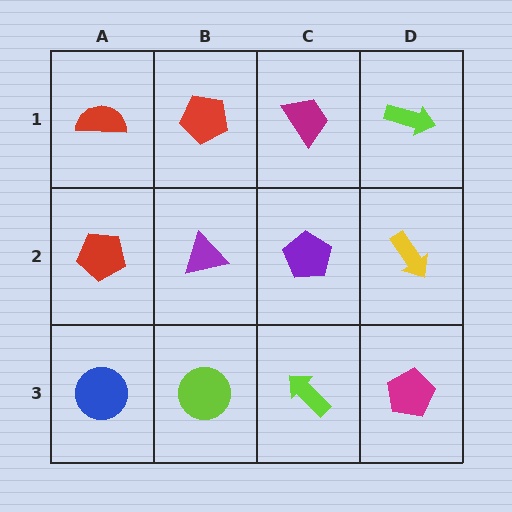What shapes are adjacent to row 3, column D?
A yellow arrow (row 2, column D), a lime arrow (row 3, column C).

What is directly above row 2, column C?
A magenta trapezoid.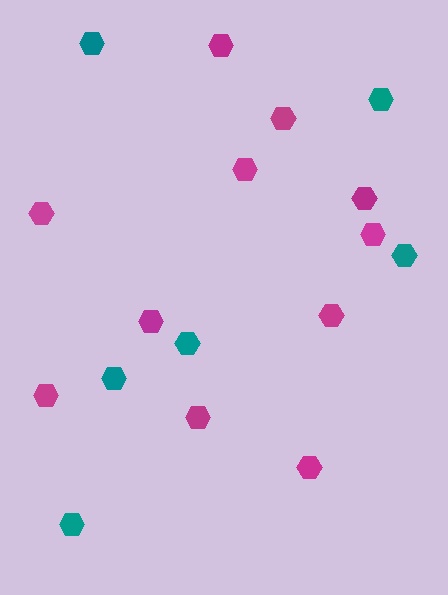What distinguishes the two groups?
There are 2 groups: one group of teal hexagons (6) and one group of magenta hexagons (11).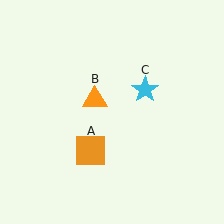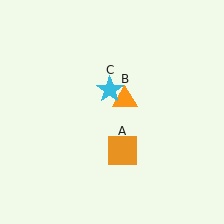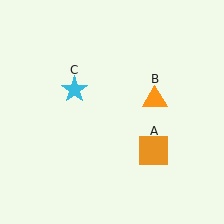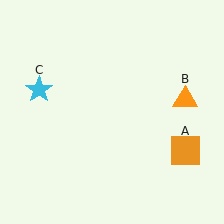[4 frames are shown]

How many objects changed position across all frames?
3 objects changed position: orange square (object A), orange triangle (object B), cyan star (object C).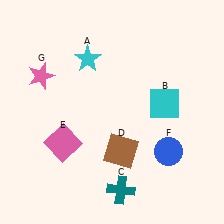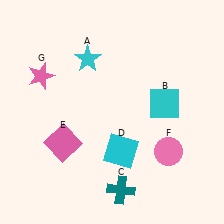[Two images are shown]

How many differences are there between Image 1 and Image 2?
There are 2 differences between the two images.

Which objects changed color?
D changed from brown to cyan. F changed from blue to pink.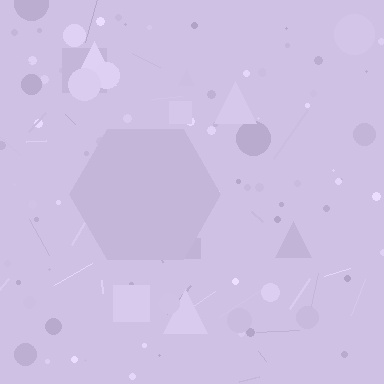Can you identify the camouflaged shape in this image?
The camouflaged shape is a hexagon.